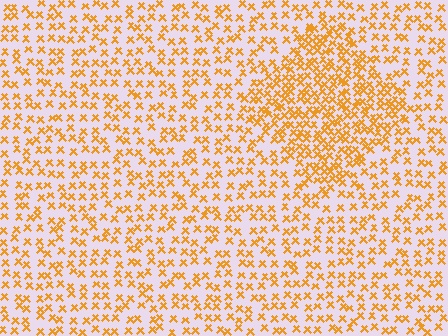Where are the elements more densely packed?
The elements are more densely packed inside the diamond boundary.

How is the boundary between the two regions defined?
The boundary is defined by a change in element density (approximately 2.0x ratio). All elements are the same color, size, and shape.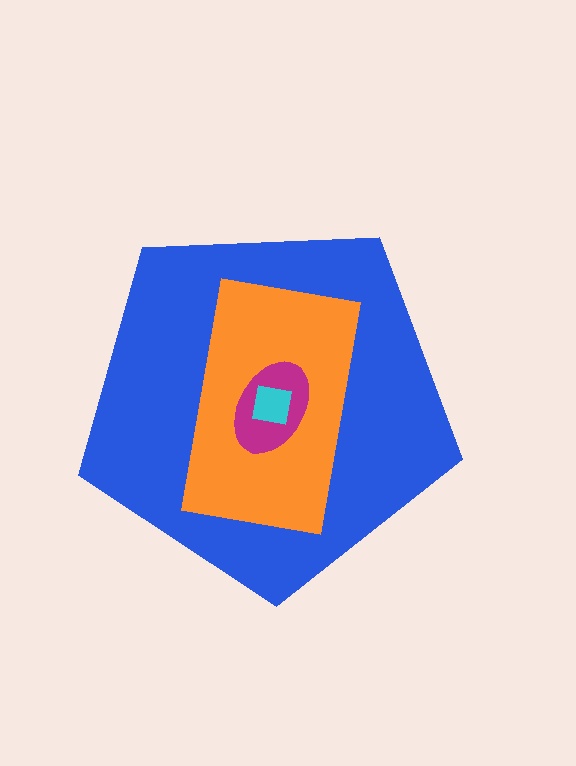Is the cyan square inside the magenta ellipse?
Yes.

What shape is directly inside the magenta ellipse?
The cyan square.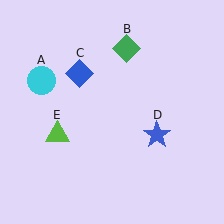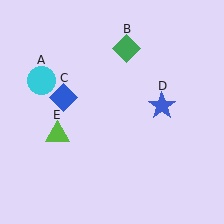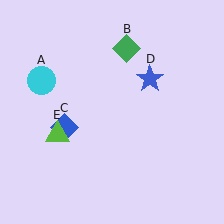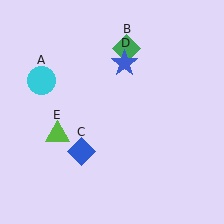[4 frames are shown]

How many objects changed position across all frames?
2 objects changed position: blue diamond (object C), blue star (object D).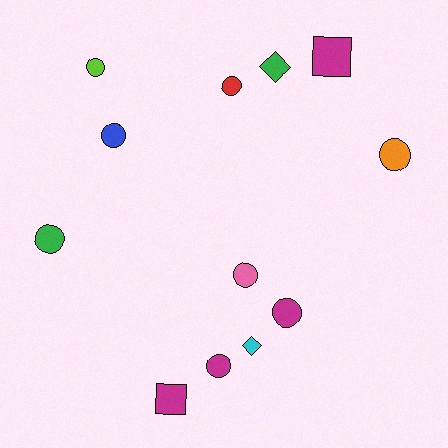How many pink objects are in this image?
There is 1 pink object.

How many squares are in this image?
There are 2 squares.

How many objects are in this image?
There are 12 objects.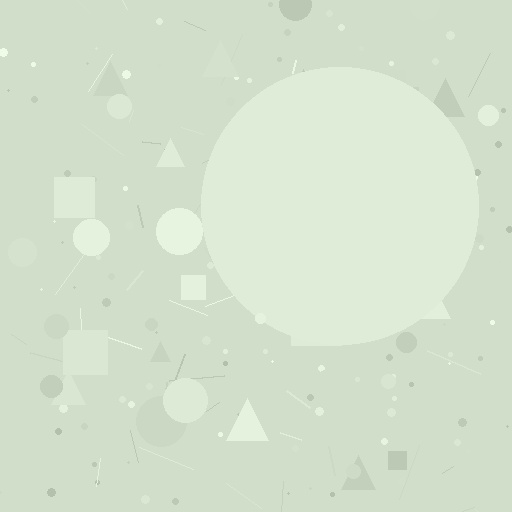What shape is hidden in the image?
A circle is hidden in the image.